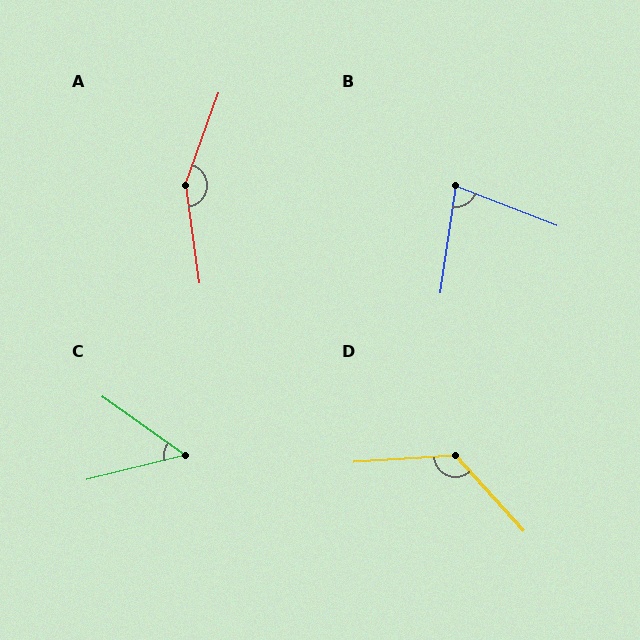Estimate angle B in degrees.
Approximately 77 degrees.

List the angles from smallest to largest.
C (49°), B (77°), D (129°), A (152°).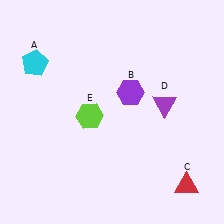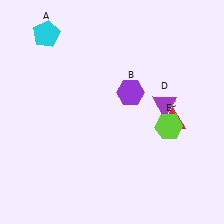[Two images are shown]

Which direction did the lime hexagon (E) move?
The lime hexagon (E) moved right.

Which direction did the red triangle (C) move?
The red triangle (C) moved up.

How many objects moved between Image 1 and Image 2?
3 objects moved between the two images.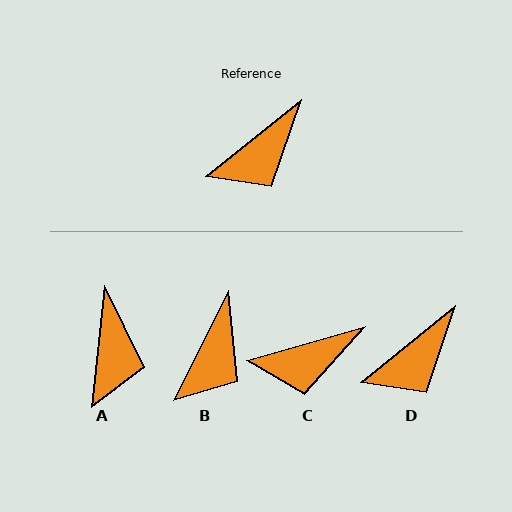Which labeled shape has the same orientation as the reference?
D.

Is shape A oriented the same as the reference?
No, it is off by about 45 degrees.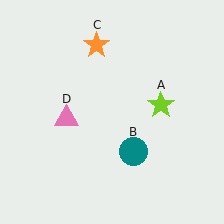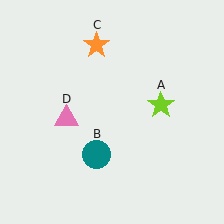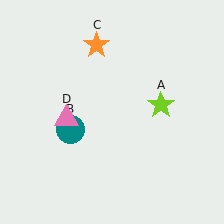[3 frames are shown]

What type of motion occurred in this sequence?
The teal circle (object B) rotated clockwise around the center of the scene.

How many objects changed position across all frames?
1 object changed position: teal circle (object B).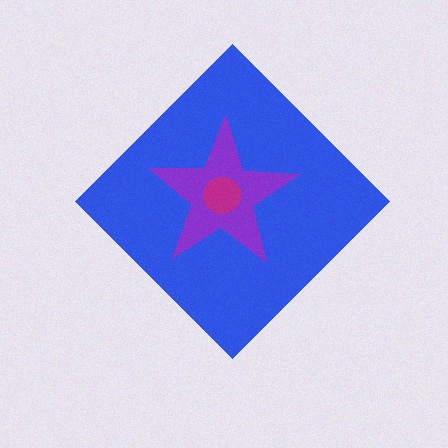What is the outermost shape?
The blue diamond.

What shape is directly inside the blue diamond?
The purple star.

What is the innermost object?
The magenta circle.